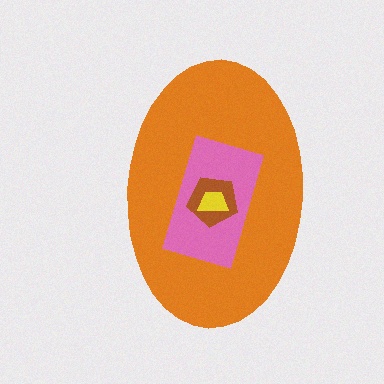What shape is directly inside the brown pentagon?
The yellow trapezoid.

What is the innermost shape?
The yellow trapezoid.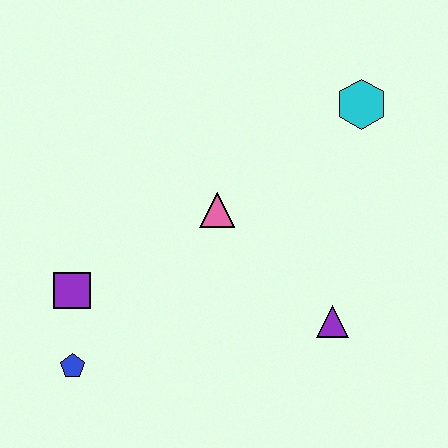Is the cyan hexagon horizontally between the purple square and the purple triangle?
No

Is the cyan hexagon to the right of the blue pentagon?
Yes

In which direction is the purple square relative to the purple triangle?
The purple square is to the left of the purple triangle.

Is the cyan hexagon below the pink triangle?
No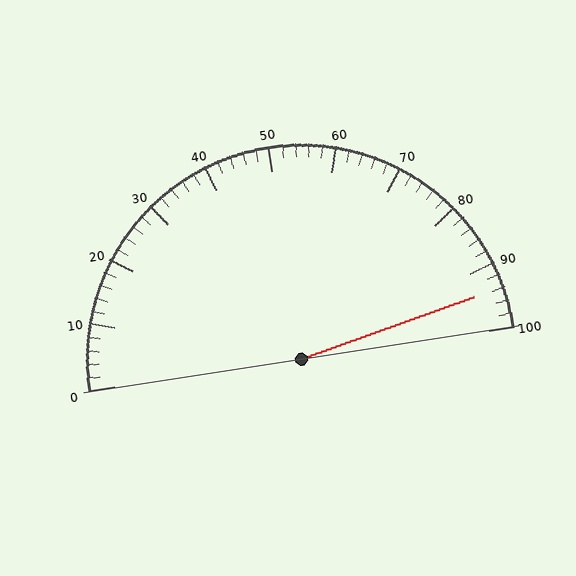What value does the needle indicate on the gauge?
The needle indicates approximately 94.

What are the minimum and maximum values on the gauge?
The gauge ranges from 0 to 100.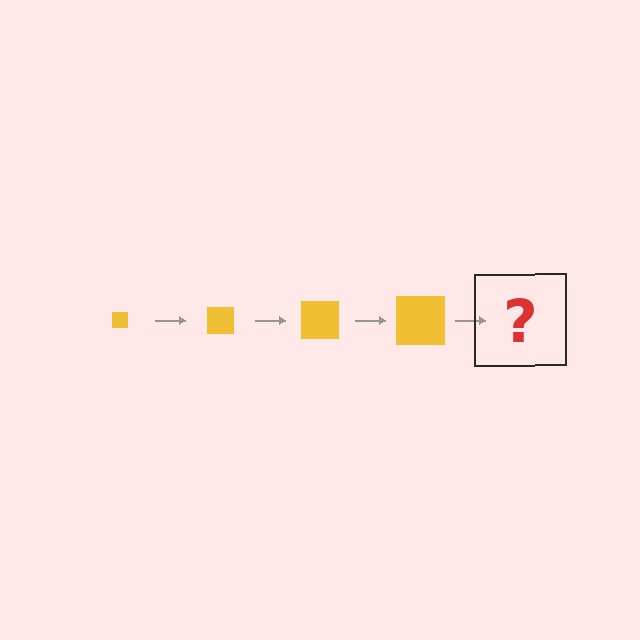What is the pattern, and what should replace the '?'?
The pattern is that the square gets progressively larger each step. The '?' should be a yellow square, larger than the previous one.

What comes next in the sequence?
The next element should be a yellow square, larger than the previous one.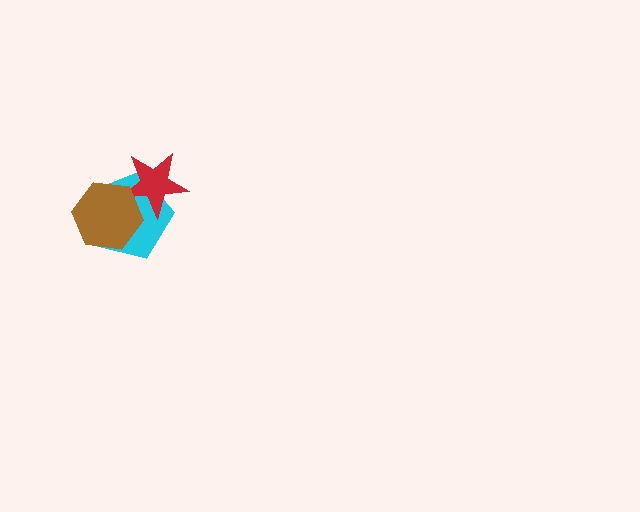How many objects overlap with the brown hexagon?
2 objects overlap with the brown hexagon.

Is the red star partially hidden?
Yes, it is partially covered by another shape.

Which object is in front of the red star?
The brown hexagon is in front of the red star.